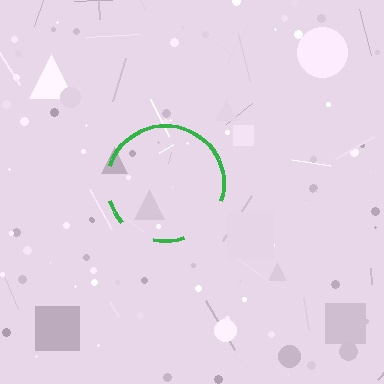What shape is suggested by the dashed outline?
The dashed outline suggests a circle.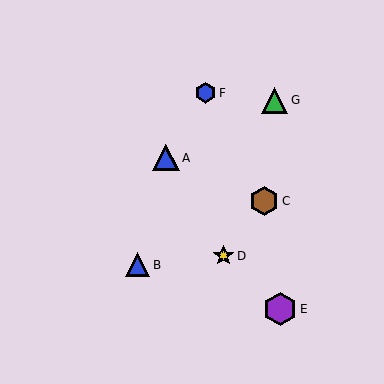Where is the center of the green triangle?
The center of the green triangle is at (275, 100).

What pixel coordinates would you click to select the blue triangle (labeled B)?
Click at (138, 265) to select the blue triangle B.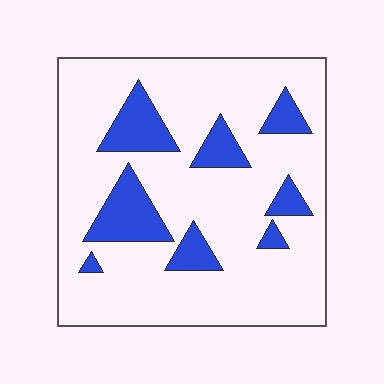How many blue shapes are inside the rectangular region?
8.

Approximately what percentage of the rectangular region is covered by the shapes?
Approximately 20%.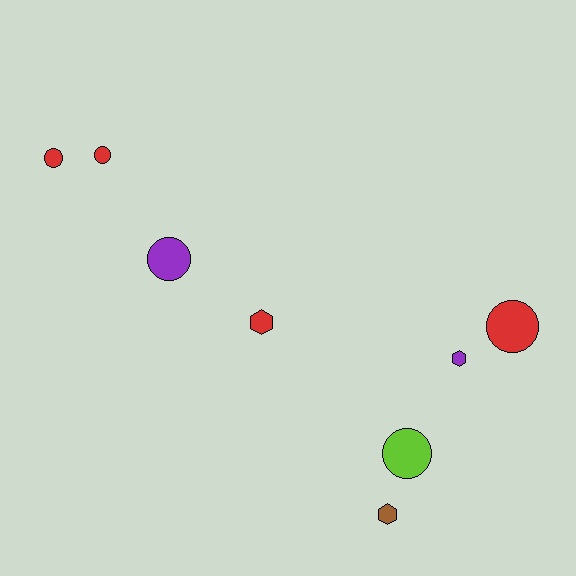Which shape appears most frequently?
Circle, with 5 objects.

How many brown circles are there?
There are no brown circles.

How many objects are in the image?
There are 8 objects.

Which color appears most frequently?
Red, with 4 objects.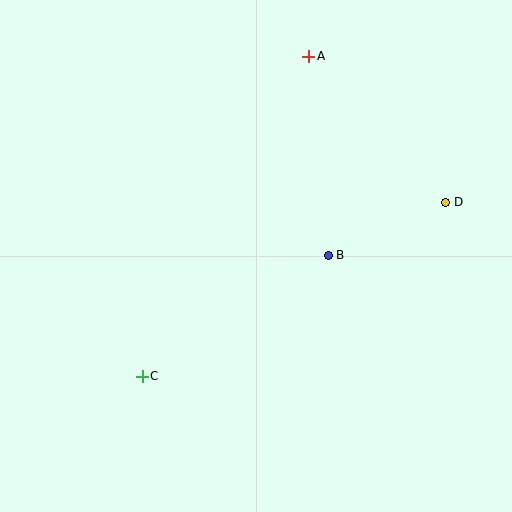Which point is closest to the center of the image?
Point B at (328, 255) is closest to the center.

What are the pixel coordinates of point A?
Point A is at (309, 56).